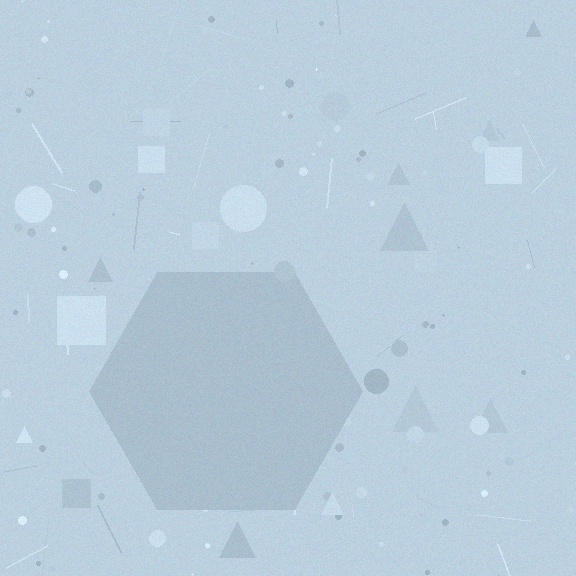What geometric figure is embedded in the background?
A hexagon is embedded in the background.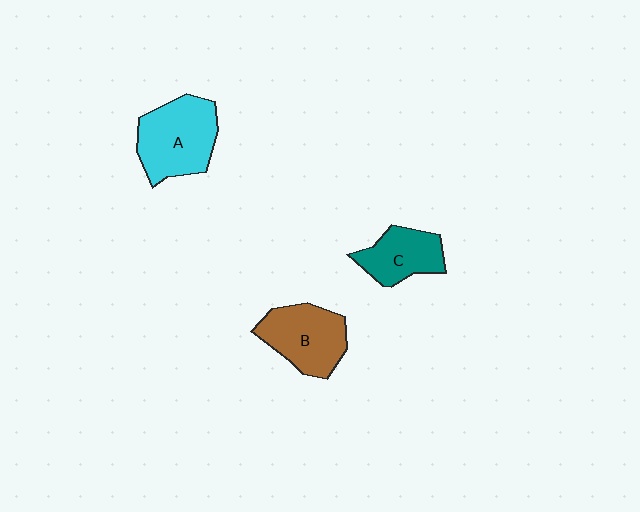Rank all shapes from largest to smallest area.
From largest to smallest: A (cyan), B (brown), C (teal).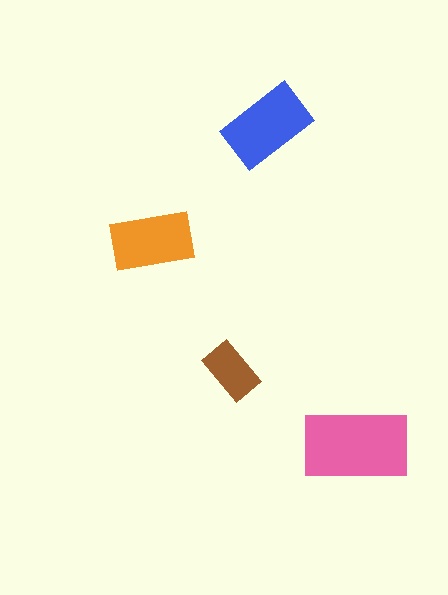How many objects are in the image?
There are 4 objects in the image.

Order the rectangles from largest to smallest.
the pink one, the blue one, the orange one, the brown one.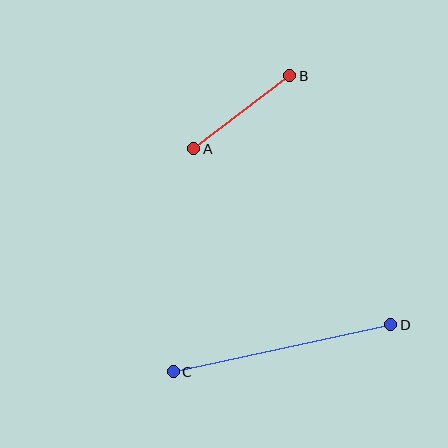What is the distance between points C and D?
The distance is approximately 222 pixels.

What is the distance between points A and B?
The distance is approximately 120 pixels.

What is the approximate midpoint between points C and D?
The midpoint is at approximately (282, 348) pixels.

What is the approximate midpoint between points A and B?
The midpoint is at approximately (242, 112) pixels.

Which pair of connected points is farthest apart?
Points C and D are farthest apart.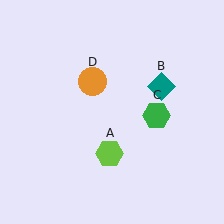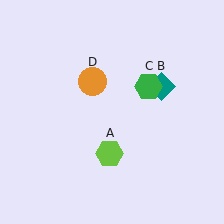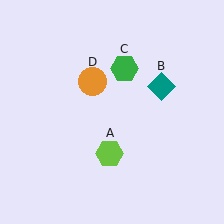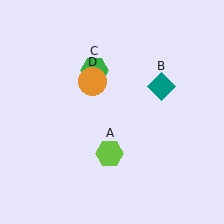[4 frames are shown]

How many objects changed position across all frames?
1 object changed position: green hexagon (object C).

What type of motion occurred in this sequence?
The green hexagon (object C) rotated counterclockwise around the center of the scene.